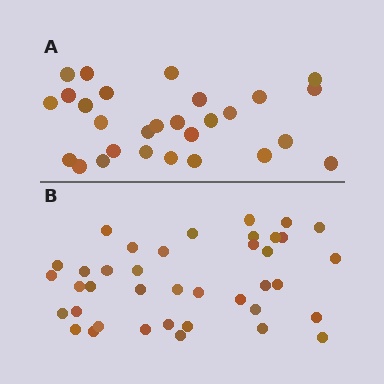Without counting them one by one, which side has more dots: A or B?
Region B (the bottom region) has more dots.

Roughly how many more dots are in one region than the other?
Region B has roughly 12 or so more dots than region A.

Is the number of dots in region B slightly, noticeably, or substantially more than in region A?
Region B has noticeably more, but not dramatically so. The ratio is roughly 1.4 to 1.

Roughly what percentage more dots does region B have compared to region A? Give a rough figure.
About 40% more.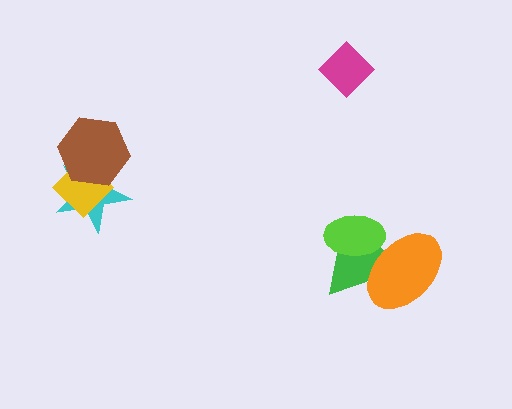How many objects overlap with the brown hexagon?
2 objects overlap with the brown hexagon.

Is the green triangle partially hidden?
Yes, it is partially covered by another shape.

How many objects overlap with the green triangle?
2 objects overlap with the green triangle.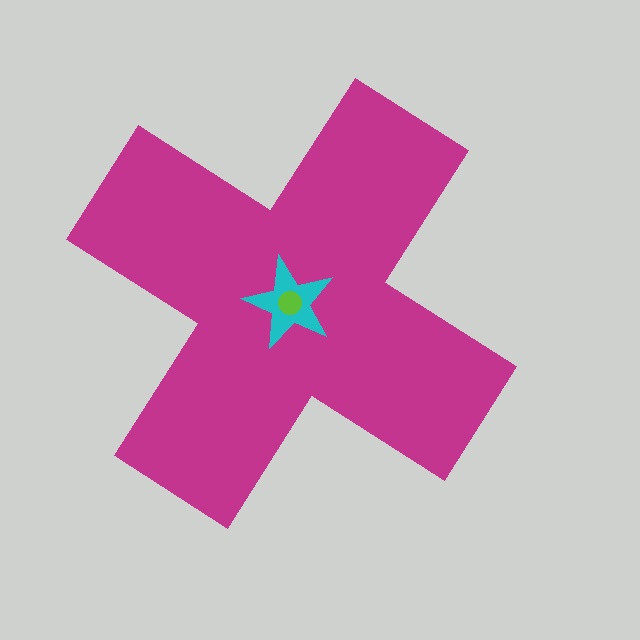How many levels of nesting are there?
3.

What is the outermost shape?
The magenta cross.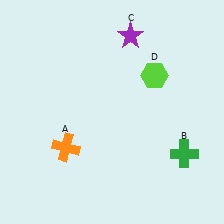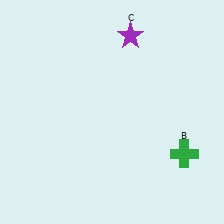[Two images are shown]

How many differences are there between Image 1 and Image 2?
There are 2 differences between the two images.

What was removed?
The orange cross (A), the lime hexagon (D) were removed in Image 2.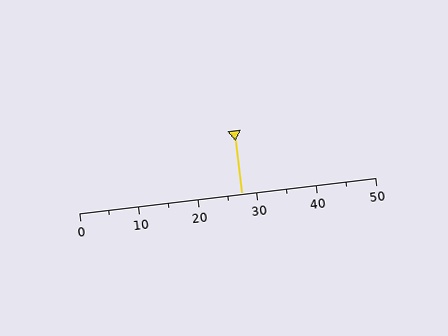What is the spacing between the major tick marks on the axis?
The major ticks are spaced 10 apart.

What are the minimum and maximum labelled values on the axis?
The axis runs from 0 to 50.